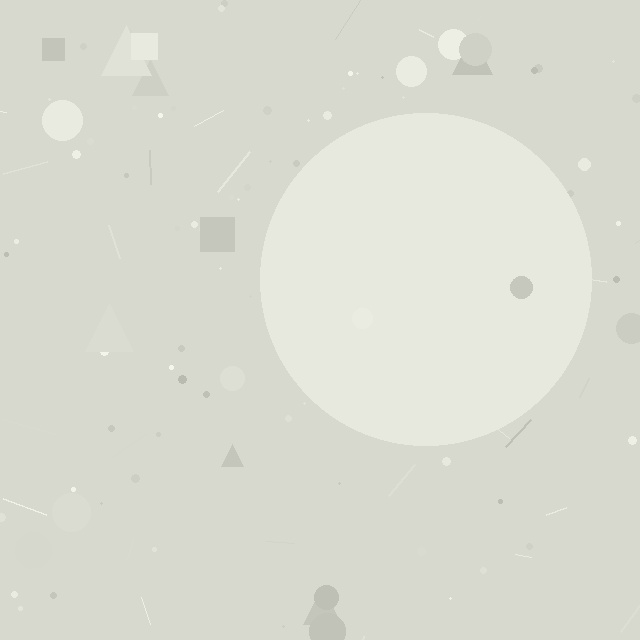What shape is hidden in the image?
A circle is hidden in the image.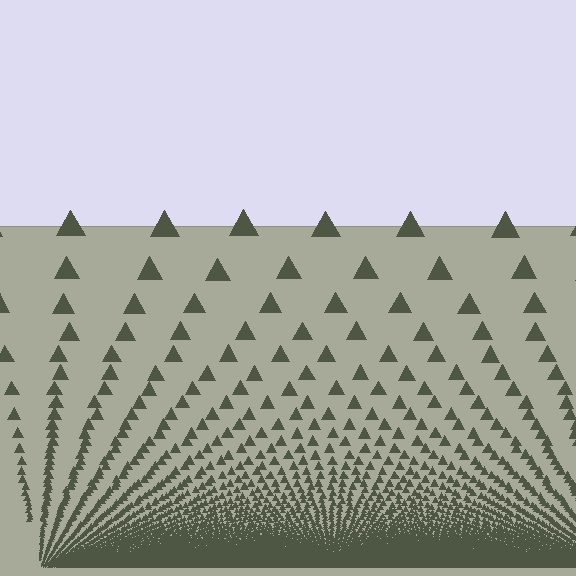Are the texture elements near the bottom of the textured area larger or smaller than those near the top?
Smaller. The gradient is inverted — elements near the bottom are smaller and denser.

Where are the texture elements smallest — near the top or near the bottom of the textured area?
Near the bottom.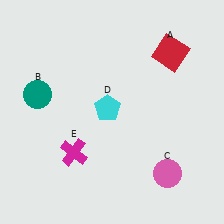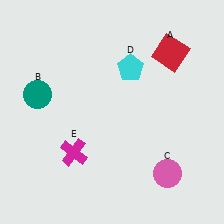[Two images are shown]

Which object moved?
The cyan pentagon (D) moved up.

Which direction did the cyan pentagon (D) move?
The cyan pentagon (D) moved up.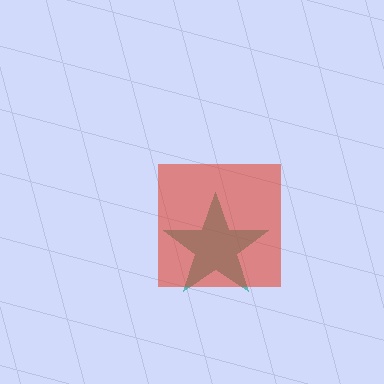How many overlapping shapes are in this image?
There are 2 overlapping shapes in the image.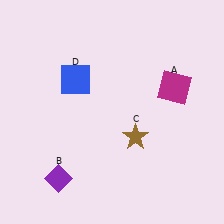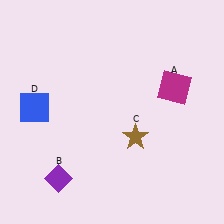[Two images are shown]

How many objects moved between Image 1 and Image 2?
1 object moved between the two images.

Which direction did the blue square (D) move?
The blue square (D) moved left.